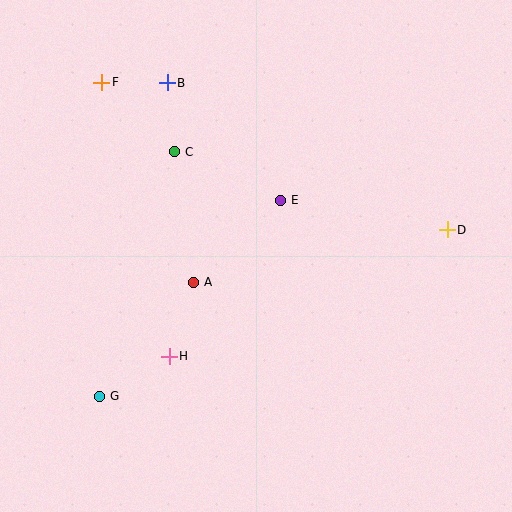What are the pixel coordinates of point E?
Point E is at (281, 200).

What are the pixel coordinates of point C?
Point C is at (175, 152).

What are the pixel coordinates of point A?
Point A is at (194, 282).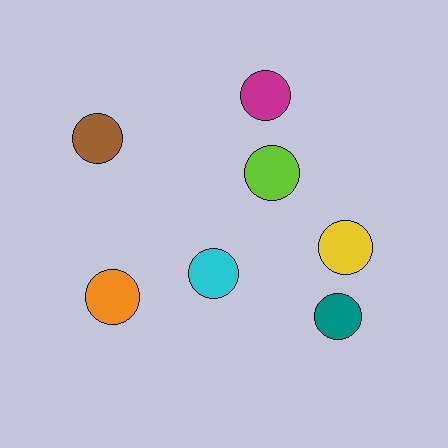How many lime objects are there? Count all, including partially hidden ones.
There is 1 lime object.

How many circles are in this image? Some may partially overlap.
There are 7 circles.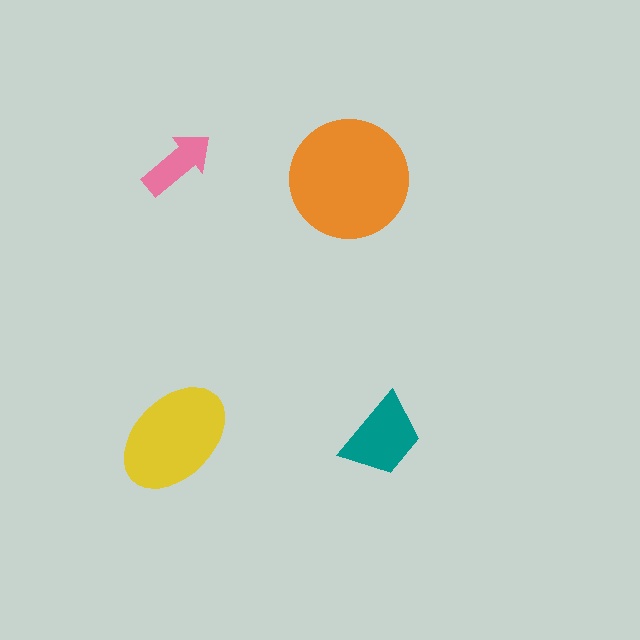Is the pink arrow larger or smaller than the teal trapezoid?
Smaller.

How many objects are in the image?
There are 4 objects in the image.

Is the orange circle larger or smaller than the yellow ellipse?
Larger.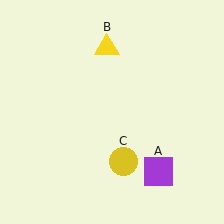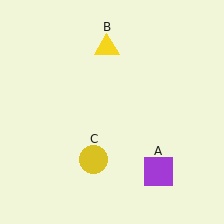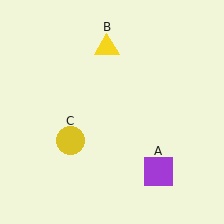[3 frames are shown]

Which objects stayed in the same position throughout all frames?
Purple square (object A) and yellow triangle (object B) remained stationary.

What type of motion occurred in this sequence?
The yellow circle (object C) rotated clockwise around the center of the scene.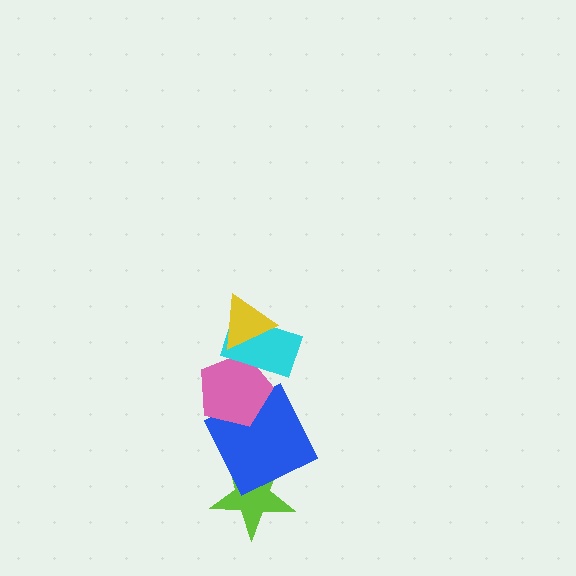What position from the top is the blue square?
The blue square is 4th from the top.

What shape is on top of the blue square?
The pink pentagon is on top of the blue square.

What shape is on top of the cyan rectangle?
The yellow triangle is on top of the cyan rectangle.